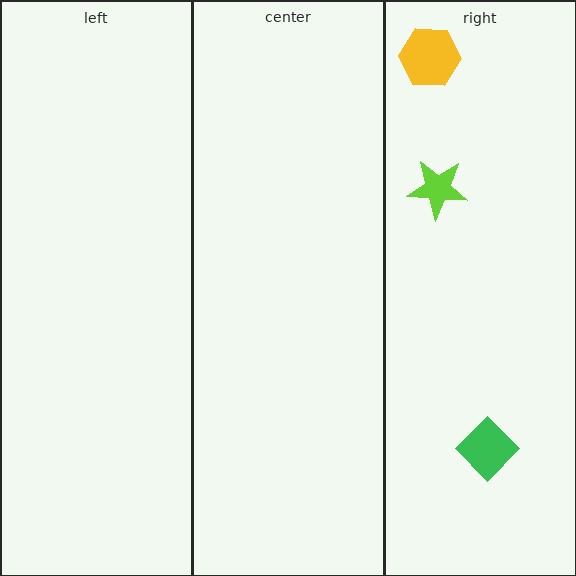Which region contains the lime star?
The right region.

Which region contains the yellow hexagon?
The right region.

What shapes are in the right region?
The yellow hexagon, the lime star, the green diamond.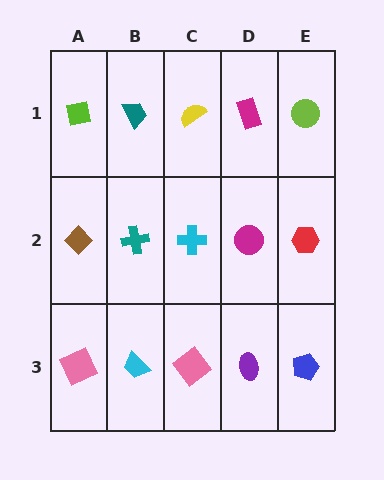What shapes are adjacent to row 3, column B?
A teal cross (row 2, column B), a pink square (row 3, column A), a pink diamond (row 3, column C).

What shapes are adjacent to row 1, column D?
A magenta circle (row 2, column D), a yellow semicircle (row 1, column C), a lime circle (row 1, column E).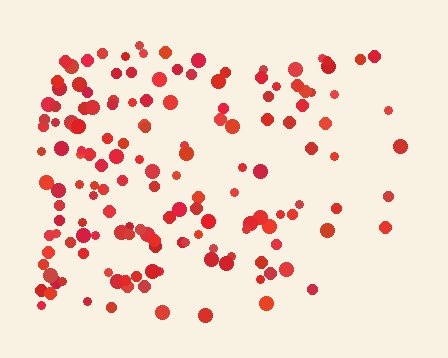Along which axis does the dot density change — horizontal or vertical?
Horizontal.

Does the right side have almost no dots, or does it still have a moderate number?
Still a moderate number, just noticeably fewer than the left.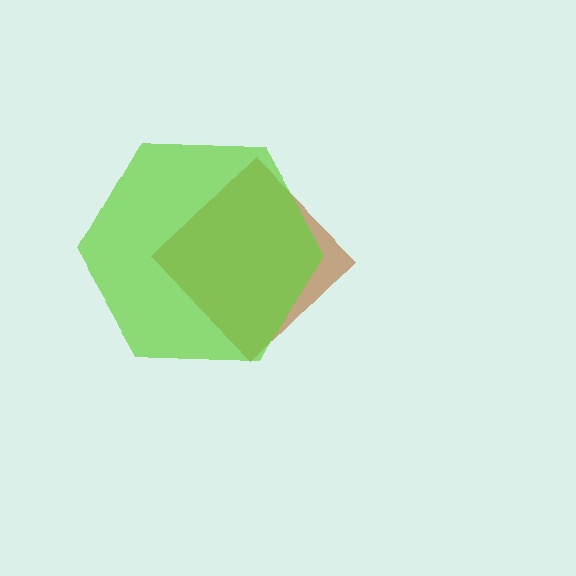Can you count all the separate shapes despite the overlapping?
Yes, there are 2 separate shapes.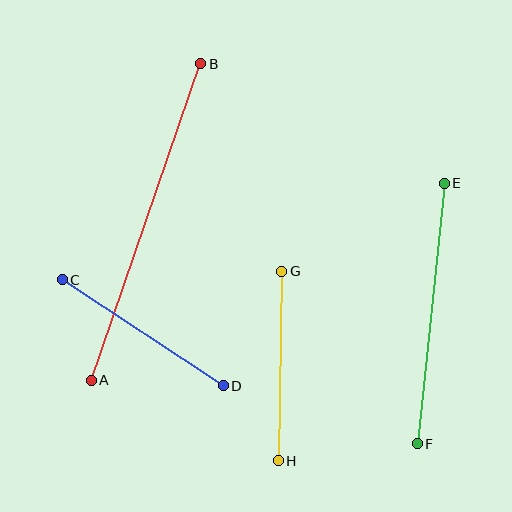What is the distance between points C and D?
The distance is approximately 193 pixels.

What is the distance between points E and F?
The distance is approximately 262 pixels.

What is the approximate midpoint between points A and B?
The midpoint is at approximately (146, 222) pixels.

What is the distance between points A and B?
The distance is approximately 335 pixels.